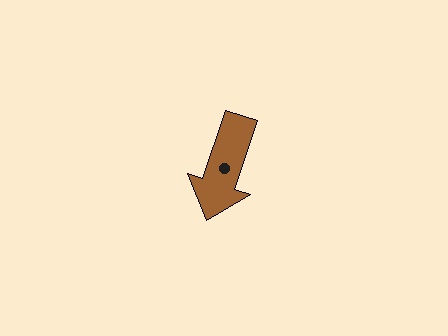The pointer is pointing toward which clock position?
Roughly 7 o'clock.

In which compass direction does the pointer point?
South.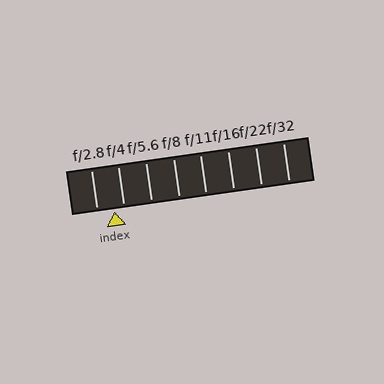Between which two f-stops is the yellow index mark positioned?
The index mark is between f/2.8 and f/4.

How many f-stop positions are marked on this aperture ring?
There are 8 f-stop positions marked.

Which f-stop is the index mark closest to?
The index mark is closest to f/4.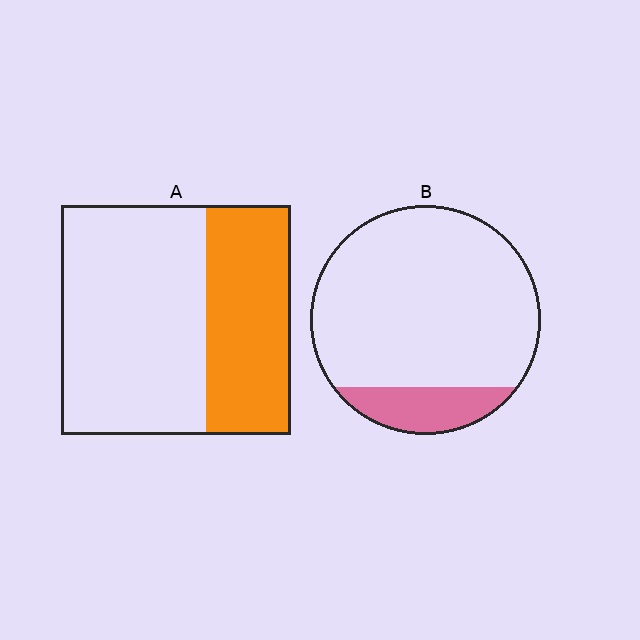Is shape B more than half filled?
No.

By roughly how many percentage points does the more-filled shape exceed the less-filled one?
By roughly 20 percentage points (A over B).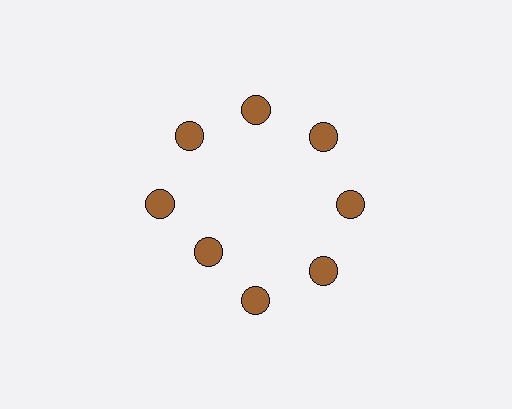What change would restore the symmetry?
The symmetry would be restored by moving it outward, back onto the ring so that all 8 circles sit at equal angles and equal distance from the center.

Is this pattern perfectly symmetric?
No. The 8 brown circles are arranged in a ring, but one element near the 8 o'clock position is pulled inward toward the center, breaking the 8-fold rotational symmetry.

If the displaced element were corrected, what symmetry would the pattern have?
It would have 8-fold rotational symmetry — the pattern would map onto itself every 45 degrees.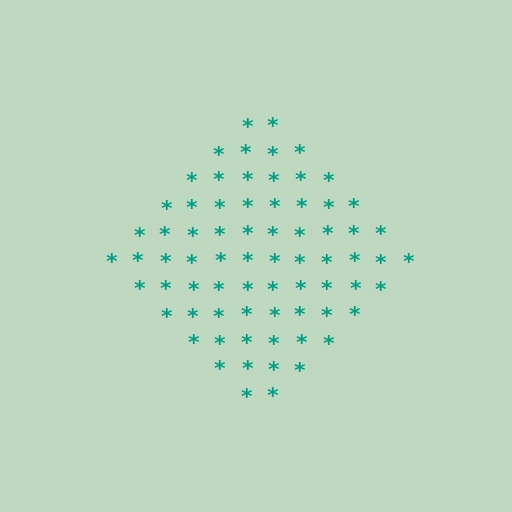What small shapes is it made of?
It is made of small asterisks.